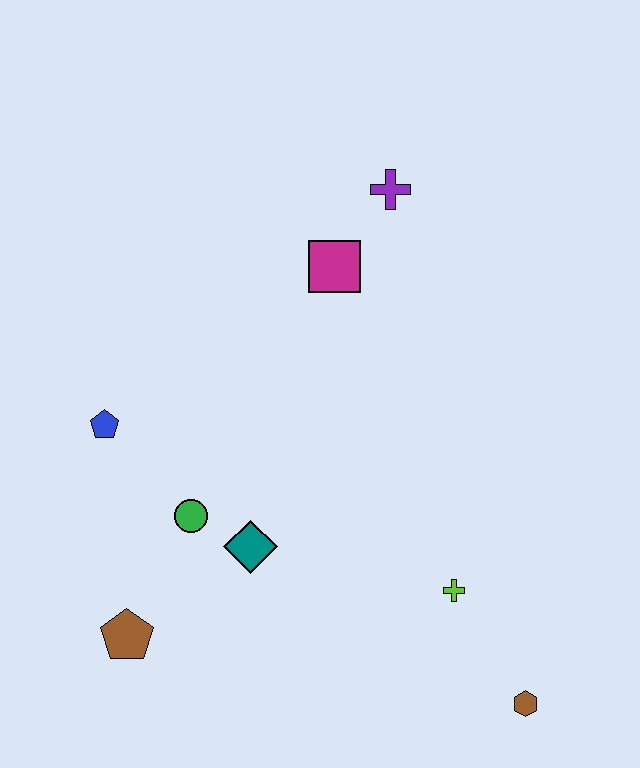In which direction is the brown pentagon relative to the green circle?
The brown pentagon is below the green circle.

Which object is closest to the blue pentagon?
The green circle is closest to the blue pentagon.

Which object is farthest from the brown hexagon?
The purple cross is farthest from the brown hexagon.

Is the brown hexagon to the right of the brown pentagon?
Yes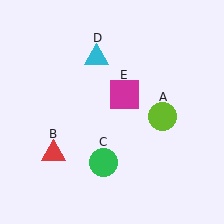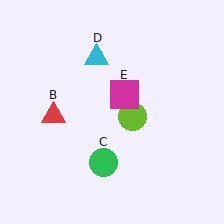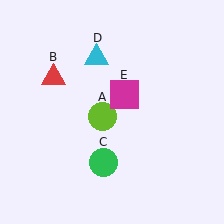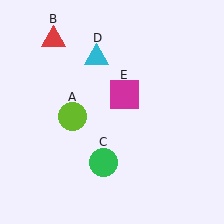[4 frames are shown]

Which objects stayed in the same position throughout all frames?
Green circle (object C) and cyan triangle (object D) and magenta square (object E) remained stationary.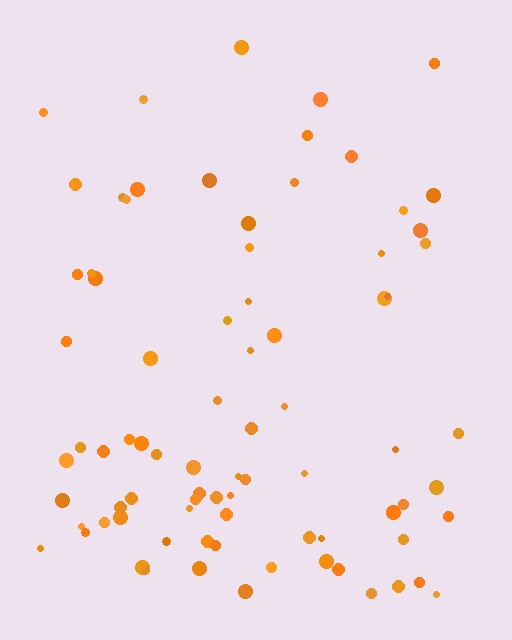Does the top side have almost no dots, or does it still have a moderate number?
Still a moderate number, just noticeably fewer than the bottom.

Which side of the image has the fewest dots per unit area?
The top.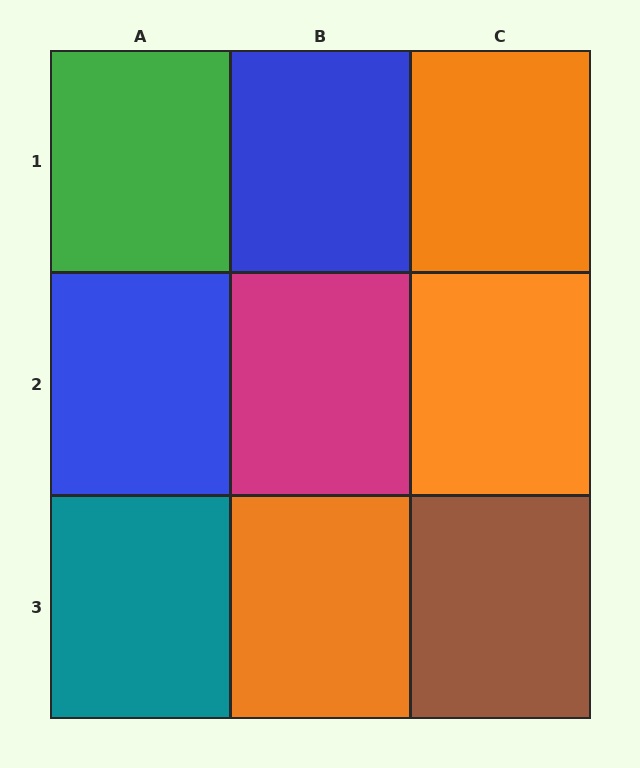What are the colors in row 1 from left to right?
Green, blue, orange.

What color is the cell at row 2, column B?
Magenta.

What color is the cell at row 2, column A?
Blue.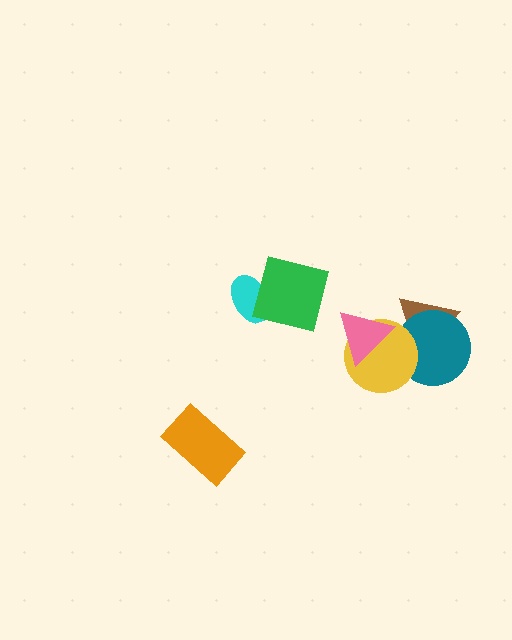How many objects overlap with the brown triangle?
2 objects overlap with the brown triangle.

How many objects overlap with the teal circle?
2 objects overlap with the teal circle.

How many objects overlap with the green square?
1 object overlaps with the green square.